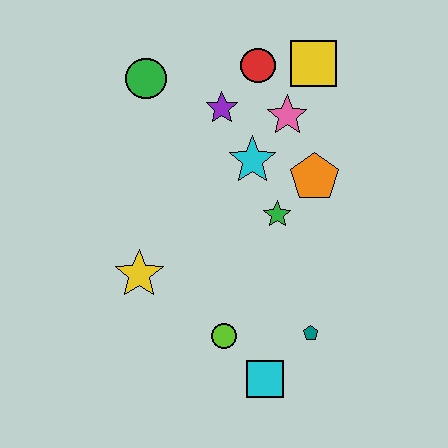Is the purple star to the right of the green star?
No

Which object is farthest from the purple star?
The cyan square is farthest from the purple star.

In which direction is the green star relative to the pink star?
The green star is below the pink star.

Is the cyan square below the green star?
Yes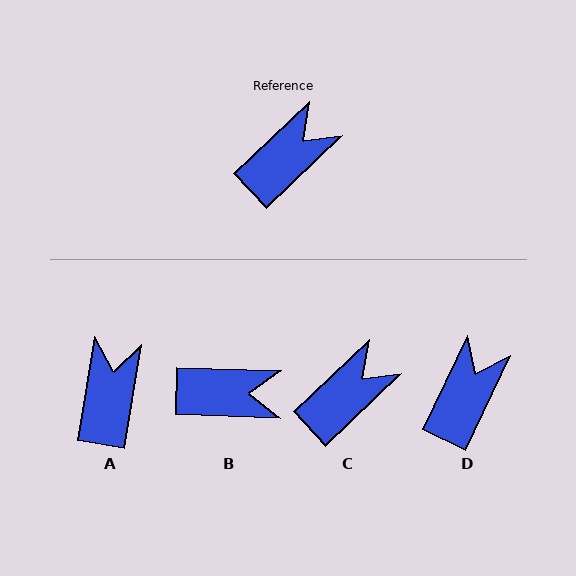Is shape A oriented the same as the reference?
No, it is off by about 37 degrees.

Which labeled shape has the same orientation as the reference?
C.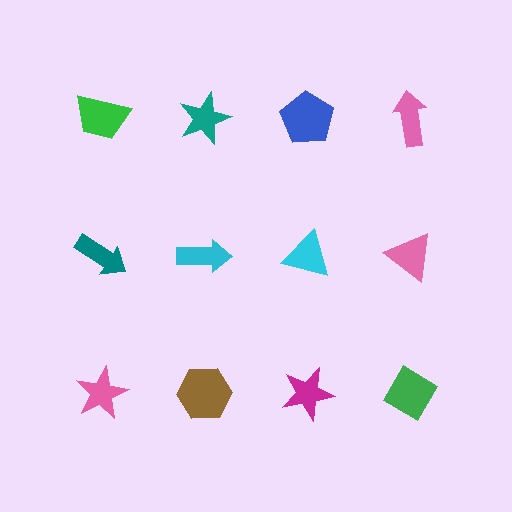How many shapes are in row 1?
4 shapes.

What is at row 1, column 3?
A blue pentagon.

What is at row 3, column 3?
A magenta star.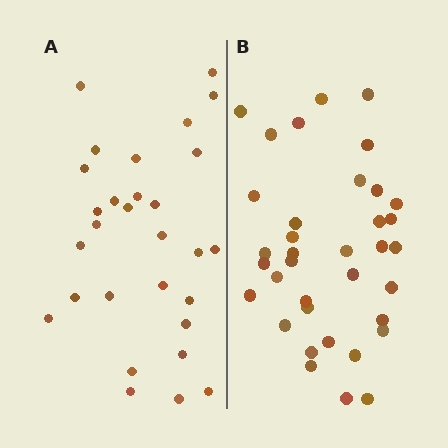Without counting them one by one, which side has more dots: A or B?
Region B (the right region) has more dots.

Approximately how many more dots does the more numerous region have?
Region B has roughly 8 or so more dots than region A.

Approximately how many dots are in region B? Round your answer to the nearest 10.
About 40 dots. (The exact count is 36, which rounds to 40.)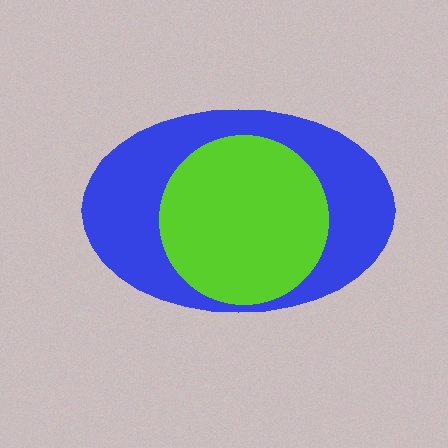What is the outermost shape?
The blue ellipse.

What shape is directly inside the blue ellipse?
The lime circle.